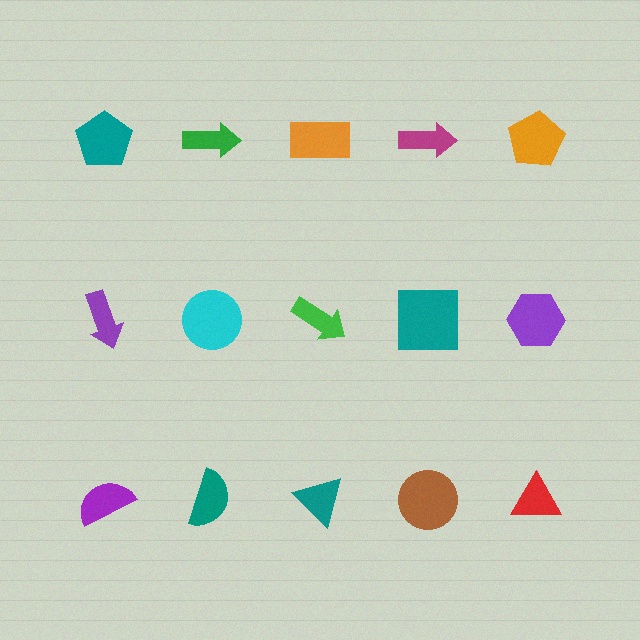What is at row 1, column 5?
An orange pentagon.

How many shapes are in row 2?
5 shapes.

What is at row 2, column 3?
A green arrow.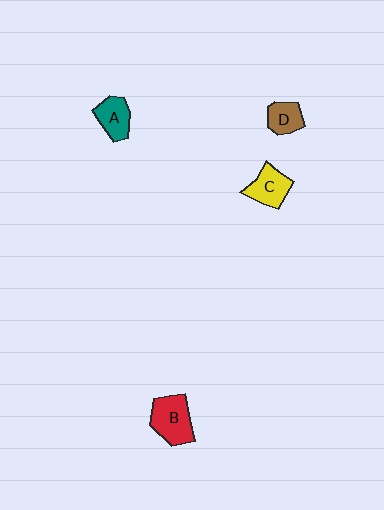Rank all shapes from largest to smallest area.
From largest to smallest: B (red), C (yellow), A (teal), D (brown).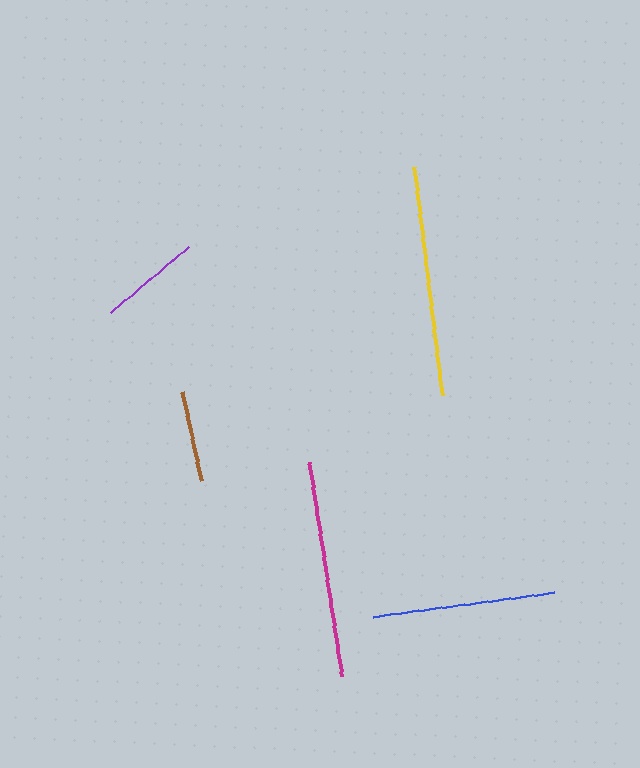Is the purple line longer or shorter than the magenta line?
The magenta line is longer than the purple line.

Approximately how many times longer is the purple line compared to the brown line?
The purple line is approximately 1.1 times the length of the brown line.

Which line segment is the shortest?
The brown line is the shortest at approximately 91 pixels.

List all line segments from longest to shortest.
From longest to shortest: yellow, magenta, blue, purple, brown.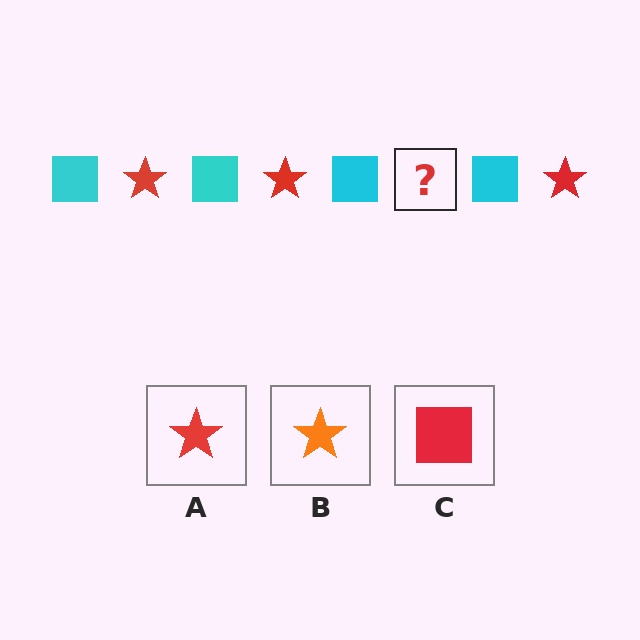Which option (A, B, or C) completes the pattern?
A.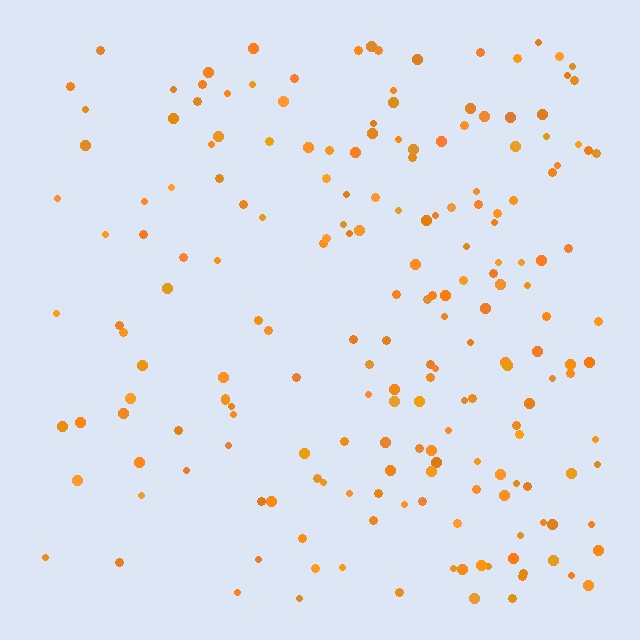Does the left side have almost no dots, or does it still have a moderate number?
Still a moderate number, just noticeably fewer than the right.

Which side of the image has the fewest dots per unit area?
The left.